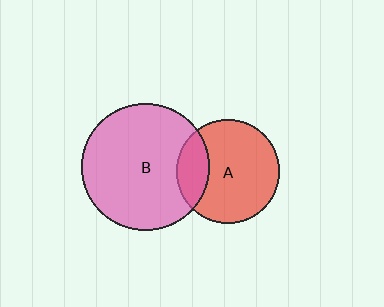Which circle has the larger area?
Circle B (pink).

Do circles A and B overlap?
Yes.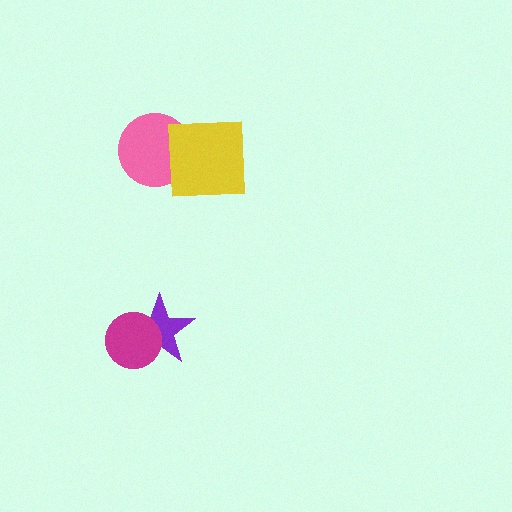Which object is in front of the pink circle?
The yellow square is in front of the pink circle.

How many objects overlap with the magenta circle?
1 object overlaps with the magenta circle.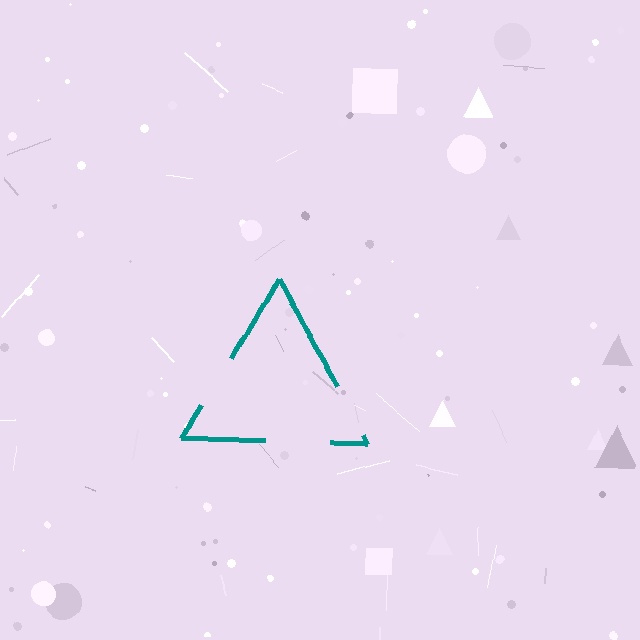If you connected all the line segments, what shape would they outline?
They would outline a triangle.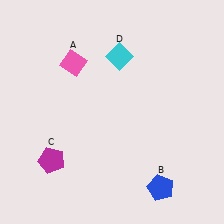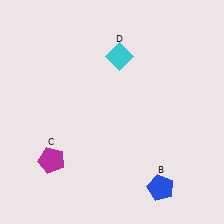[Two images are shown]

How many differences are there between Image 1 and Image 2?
There is 1 difference between the two images.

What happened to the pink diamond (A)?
The pink diamond (A) was removed in Image 2. It was in the top-left area of Image 1.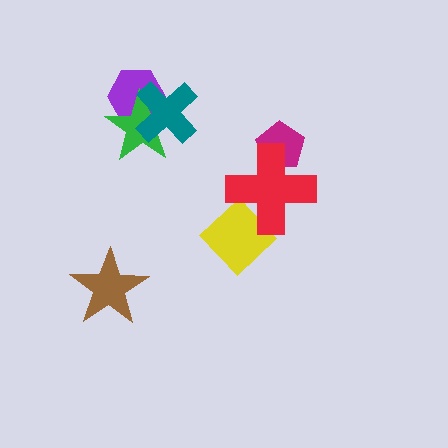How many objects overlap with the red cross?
2 objects overlap with the red cross.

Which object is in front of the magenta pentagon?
The red cross is in front of the magenta pentagon.